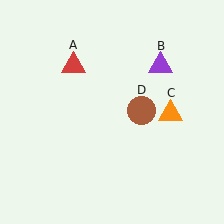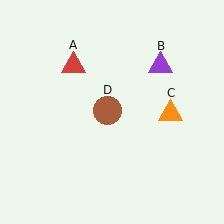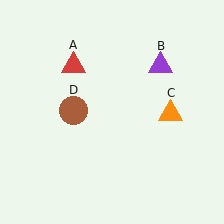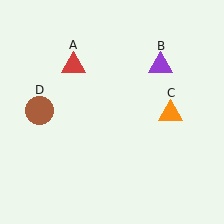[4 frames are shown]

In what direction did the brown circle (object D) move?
The brown circle (object D) moved left.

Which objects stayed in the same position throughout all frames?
Red triangle (object A) and purple triangle (object B) and orange triangle (object C) remained stationary.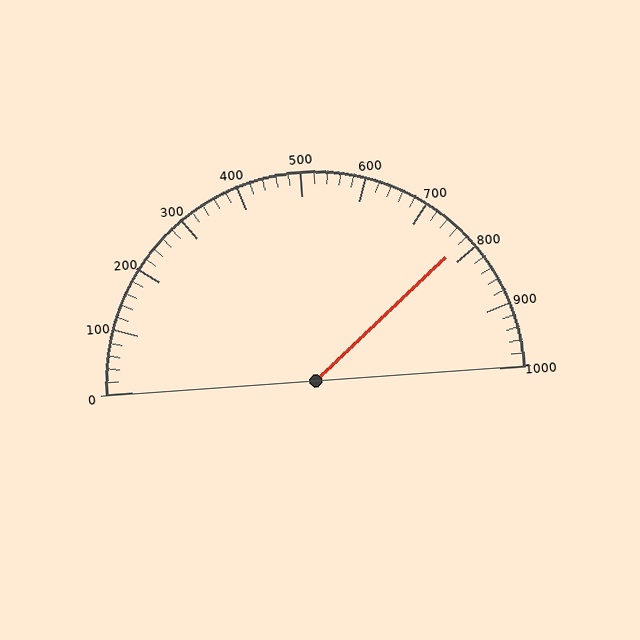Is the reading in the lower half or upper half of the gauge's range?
The reading is in the upper half of the range (0 to 1000).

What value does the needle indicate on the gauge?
The needle indicates approximately 780.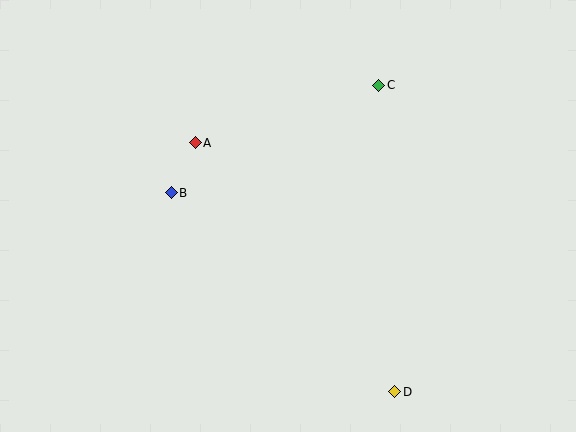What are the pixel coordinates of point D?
Point D is at (395, 392).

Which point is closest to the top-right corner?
Point C is closest to the top-right corner.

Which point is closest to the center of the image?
Point A at (195, 143) is closest to the center.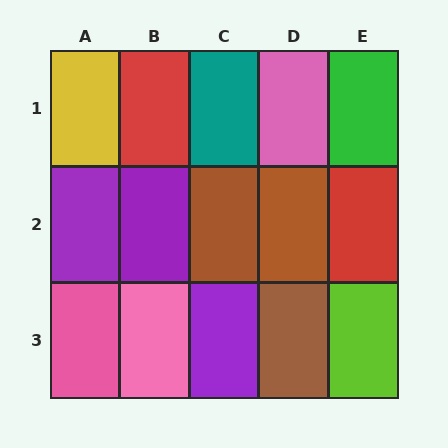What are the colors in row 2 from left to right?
Purple, purple, brown, brown, red.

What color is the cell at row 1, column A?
Yellow.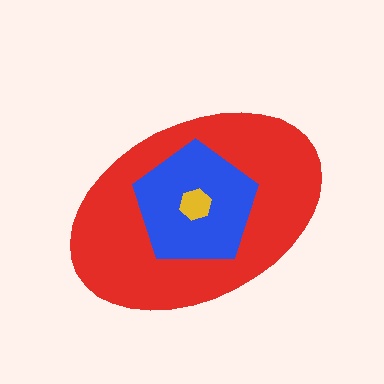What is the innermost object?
The yellow hexagon.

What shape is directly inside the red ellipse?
The blue pentagon.